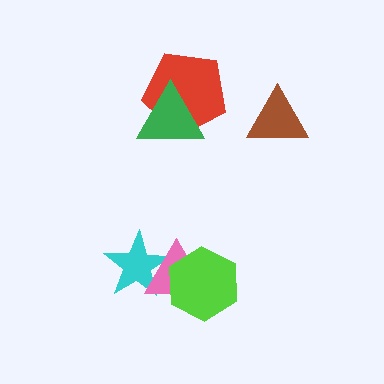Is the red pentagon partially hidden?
Yes, it is partially covered by another shape.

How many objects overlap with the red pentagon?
1 object overlaps with the red pentagon.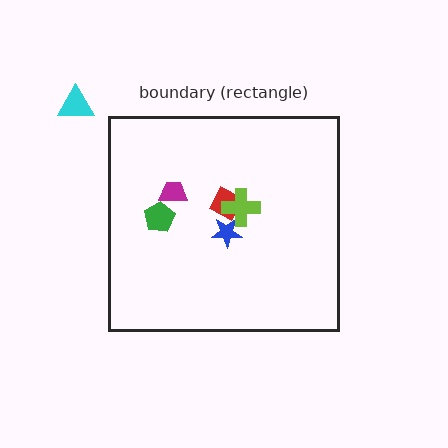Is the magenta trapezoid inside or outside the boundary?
Inside.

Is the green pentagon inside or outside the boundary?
Inside.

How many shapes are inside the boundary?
5 inside, 1 outside.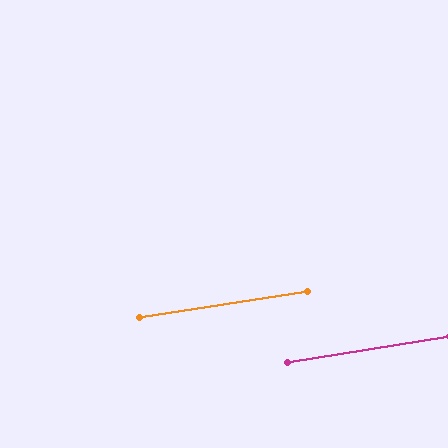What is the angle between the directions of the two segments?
Approximately 0 degrees.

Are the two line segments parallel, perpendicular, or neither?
Parallel — their directions differ by only 0.3°.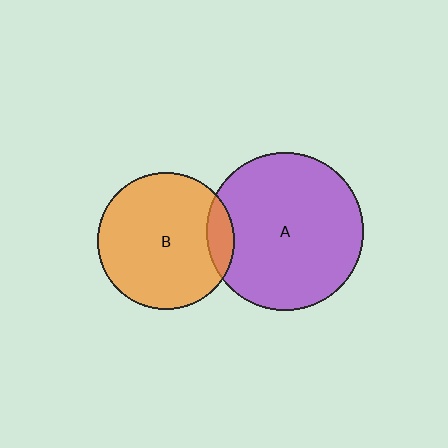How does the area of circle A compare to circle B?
Approximately 1.3 times.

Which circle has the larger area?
Circle A (purple).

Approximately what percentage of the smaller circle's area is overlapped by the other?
Approximately 10%.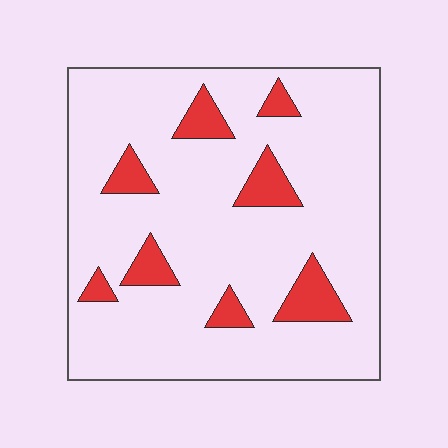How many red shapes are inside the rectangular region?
8.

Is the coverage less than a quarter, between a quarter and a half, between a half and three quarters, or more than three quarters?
Less than a quarter.